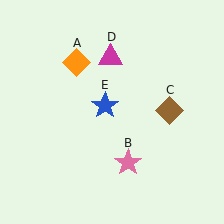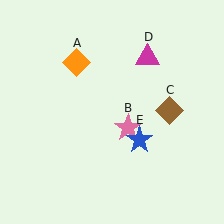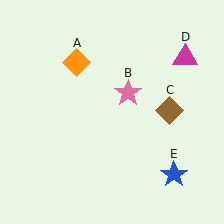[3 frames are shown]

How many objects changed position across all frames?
3 objects changed position: pink star (object B), magenta triangle (object D), blue star (object E).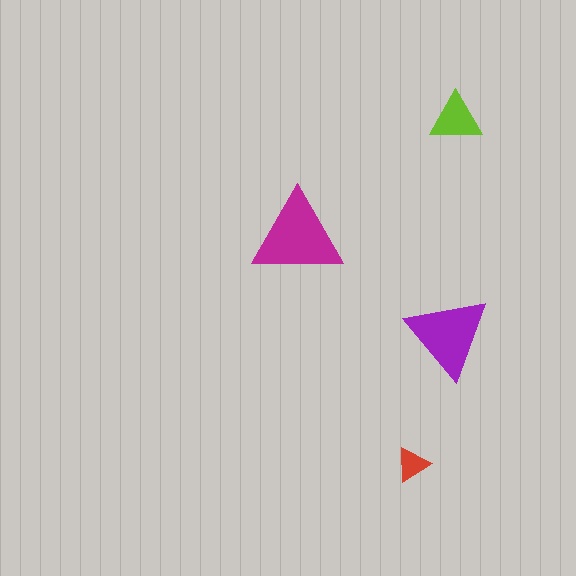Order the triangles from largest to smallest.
the magenta one, the purple one, the lime one, the red one.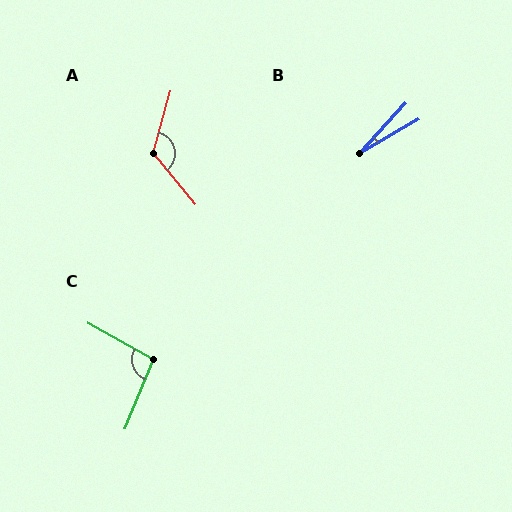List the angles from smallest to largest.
B (17°), C (97°), A (125°).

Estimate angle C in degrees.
Approximately 97 degrees.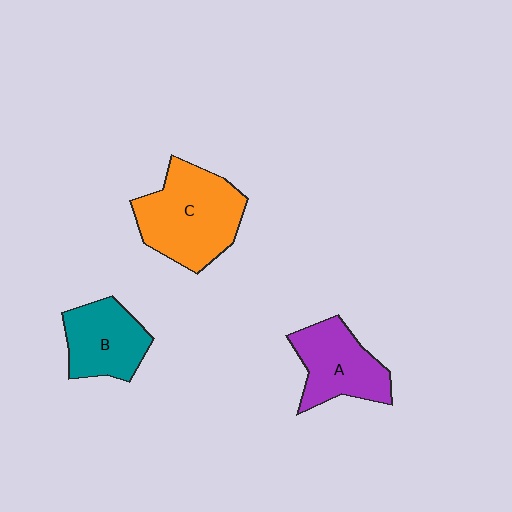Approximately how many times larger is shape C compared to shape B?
Approximately 1.5 times.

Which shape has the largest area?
Shape C (orange).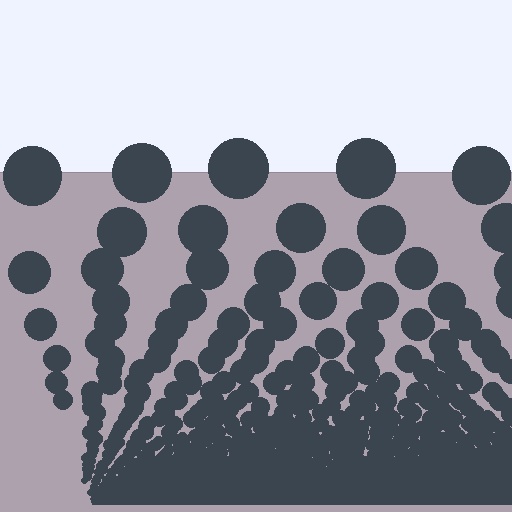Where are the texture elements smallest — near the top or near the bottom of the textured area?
Near the bottom.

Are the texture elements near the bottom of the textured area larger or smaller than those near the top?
Smaller. The gradient is inverted — elements near the bottom are smaller and denser.